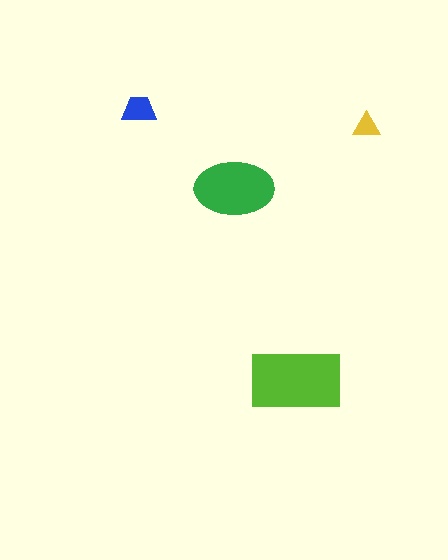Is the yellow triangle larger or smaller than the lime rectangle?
Smaller.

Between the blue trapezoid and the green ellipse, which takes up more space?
The green ellipse.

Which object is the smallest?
The yellow triangle.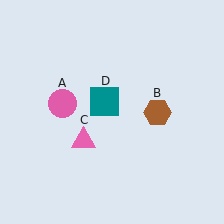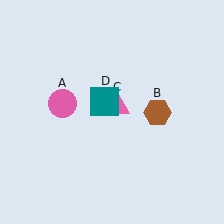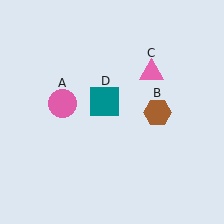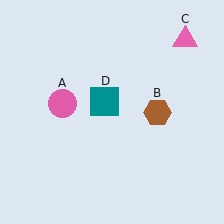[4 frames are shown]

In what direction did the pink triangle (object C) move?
The pink triangle (object C) moved up and to the right.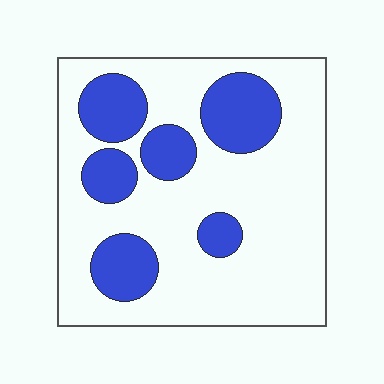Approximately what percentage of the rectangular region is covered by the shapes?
Approximately 25%.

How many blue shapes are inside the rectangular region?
6.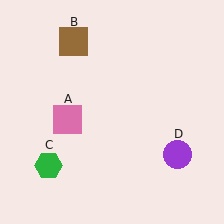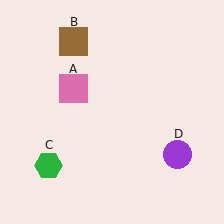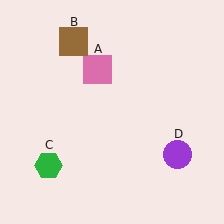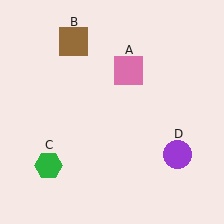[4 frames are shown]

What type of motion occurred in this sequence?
The pink square (object A) rotated clockwise around the center of the scene.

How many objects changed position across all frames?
1 object changed position: pink square (object A).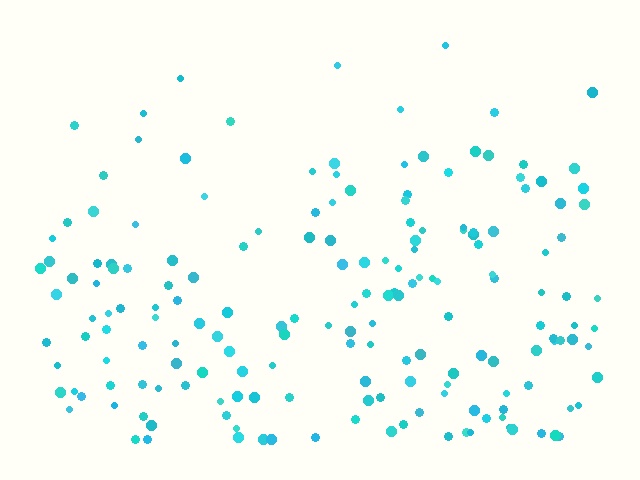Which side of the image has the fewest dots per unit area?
The top.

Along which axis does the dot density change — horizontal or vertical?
Vertical.